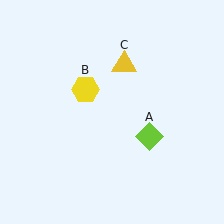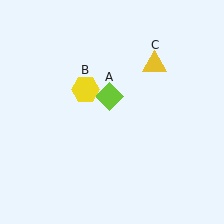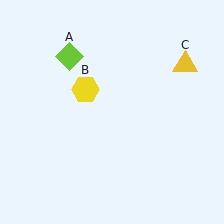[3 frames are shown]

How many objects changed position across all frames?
2 objects changed position: lime diamond (object A), yellow triangle (object C).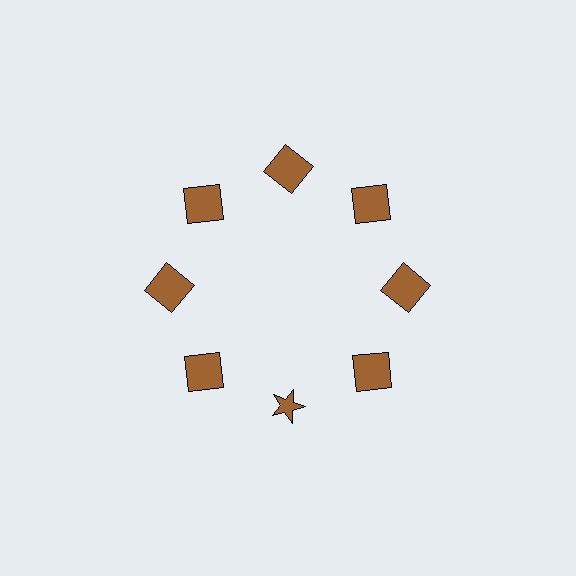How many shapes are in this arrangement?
There are 8 shapes arranged in a ring pattern.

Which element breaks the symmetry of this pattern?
The brown star at roughly the 6 o'clock position breaks the symmetry. All other shapes are brown squares.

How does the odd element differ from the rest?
It has a different shape: star instead of square.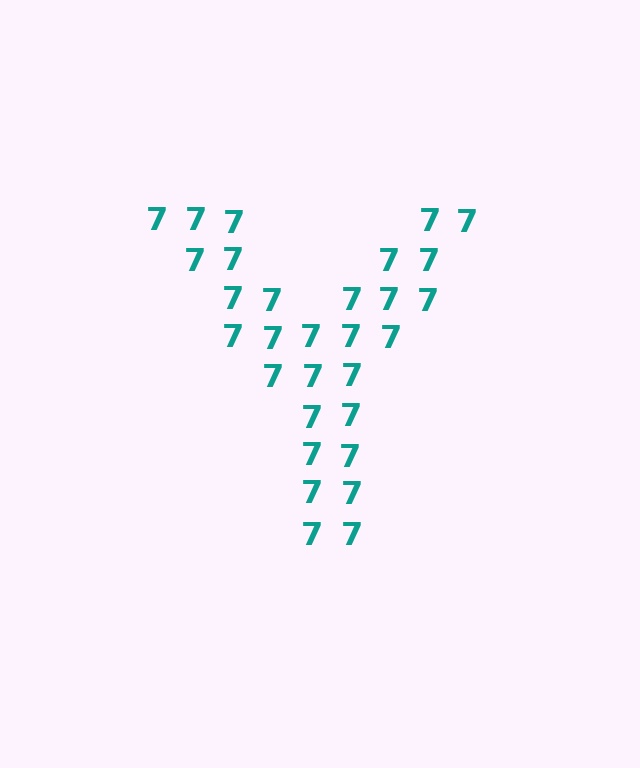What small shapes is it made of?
It is made of small digit 7's.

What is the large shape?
The large shape is the letter Y.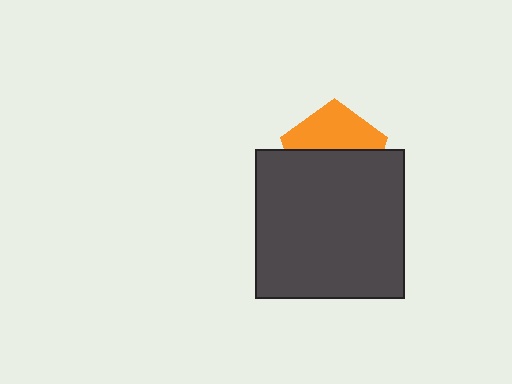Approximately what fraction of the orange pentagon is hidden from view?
Roughly 56% of the orange pentagon is hidden behind the dark gray square.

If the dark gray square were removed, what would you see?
You would see the complete orange pentagon.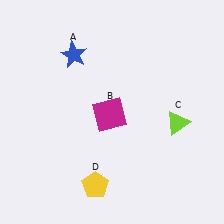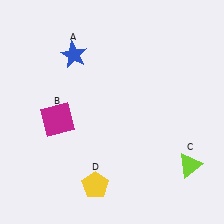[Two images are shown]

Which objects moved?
The objects that moved are: the magenta square (B), the lime triangle (C).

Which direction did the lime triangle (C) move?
The lime triangle (C) moved down.